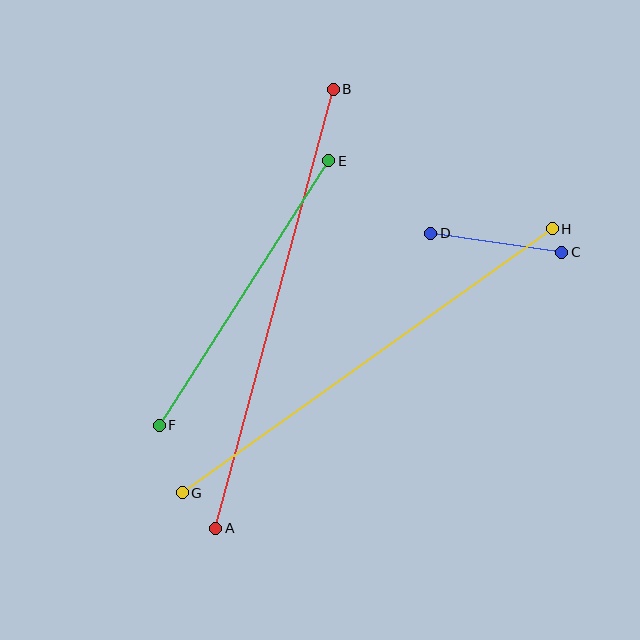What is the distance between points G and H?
The distance is approximately 454 pixels.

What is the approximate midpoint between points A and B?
The midpoint is at approximately (275, 309) pixels.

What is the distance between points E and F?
The distance is approximately 314 pixels.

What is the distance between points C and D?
The distance is approximately 132 pixels.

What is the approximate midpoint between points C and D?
The midpoint is at approximately (496, 243) pixels.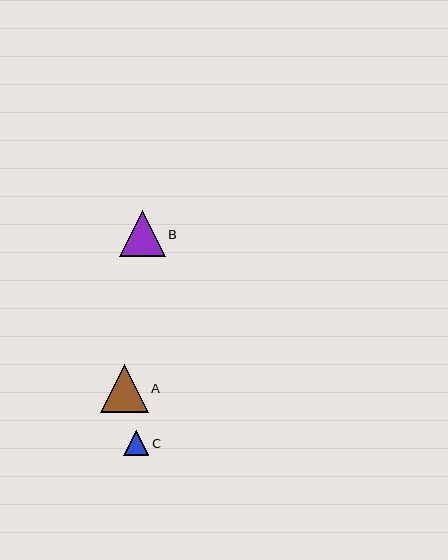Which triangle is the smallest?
Triangle C is the smallest with a size of approximately 25 pixels.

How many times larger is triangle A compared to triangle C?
Triangle A is approximately 1.9 times the size of triangle C.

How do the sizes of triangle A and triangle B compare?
Triangle A and triangle B are approximately the same size.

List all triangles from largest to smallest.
From largest to smallest: A, B, C.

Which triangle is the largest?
Triangle A is the largest with a size of approximately 48 pixels.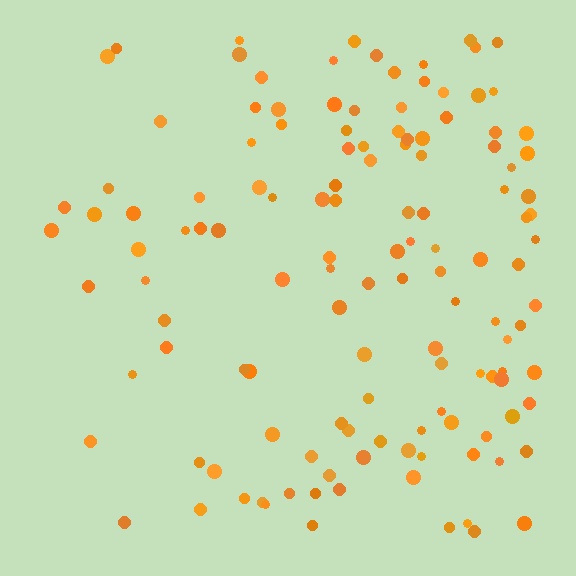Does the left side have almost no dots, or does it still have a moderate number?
Still a moderate number, just noticeably fewer than the right.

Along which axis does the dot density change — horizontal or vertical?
Horizontal.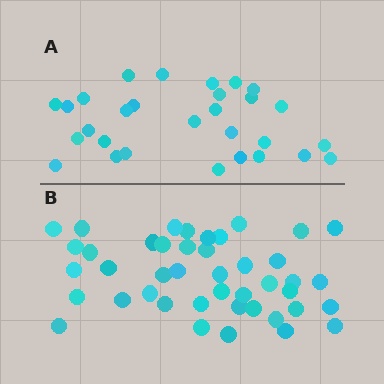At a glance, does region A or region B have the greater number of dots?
Region B (the bottom region) has more dots.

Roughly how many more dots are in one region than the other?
Region B has approximately 15 more dots than region A.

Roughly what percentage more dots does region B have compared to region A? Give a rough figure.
About 50% more.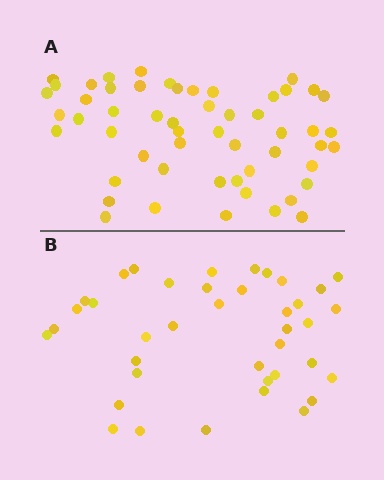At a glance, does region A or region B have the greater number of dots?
Region A (the top region) has more dots.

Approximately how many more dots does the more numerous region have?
Region A has approximately 15 more dots than region B.